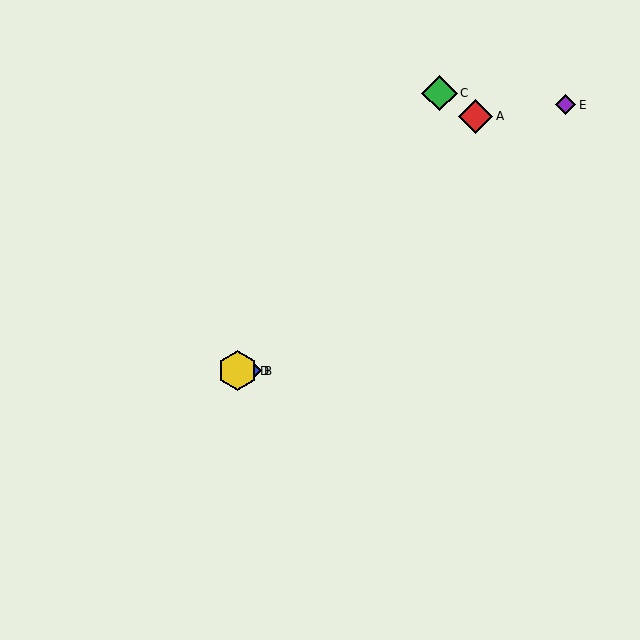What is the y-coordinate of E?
Object E is at y≈105.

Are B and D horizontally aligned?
Yes, both are at y≈371.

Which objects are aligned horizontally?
Objects B, D are aligned horizontally.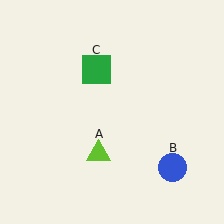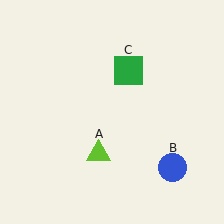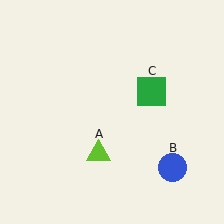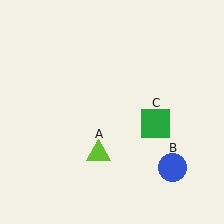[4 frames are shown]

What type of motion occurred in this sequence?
The green square (object C) rotated clockwise around the center of the scene.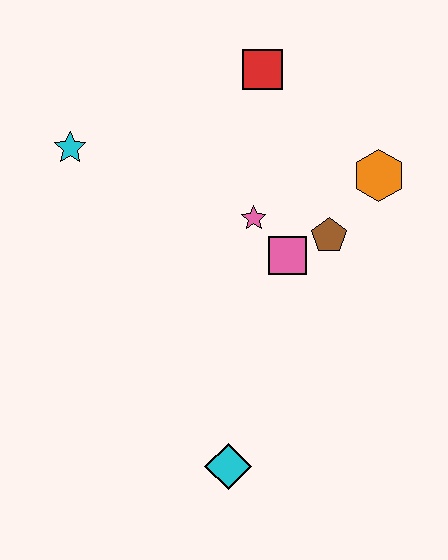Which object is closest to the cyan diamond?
The pink square is closest to the cyan diamond.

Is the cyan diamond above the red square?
No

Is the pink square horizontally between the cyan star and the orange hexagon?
Yes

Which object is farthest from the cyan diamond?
The red square is farthest from the cyan diamond.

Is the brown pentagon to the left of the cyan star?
No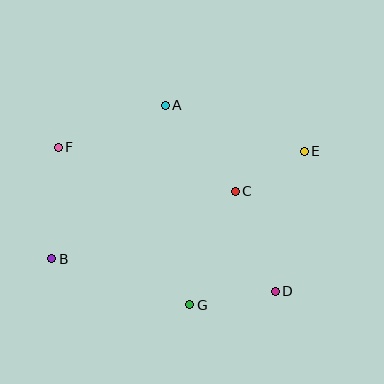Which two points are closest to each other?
Points C and E are closest to each other.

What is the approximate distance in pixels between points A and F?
The distance between A and F is approximately 115 pixels.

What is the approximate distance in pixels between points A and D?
The distance between A and D is approximately 216 pixels.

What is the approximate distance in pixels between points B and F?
The distance between B and F is approximately 112 pixels.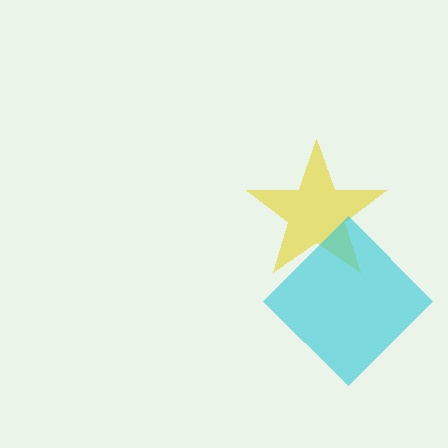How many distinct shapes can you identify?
There are 2 distinct shapes: a yellow star, a cyan diamond.